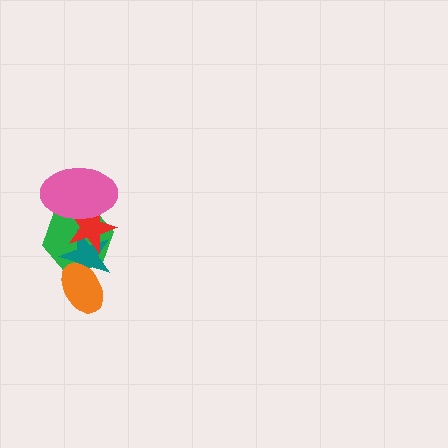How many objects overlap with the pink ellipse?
2 objects overlap with the pink ellipse.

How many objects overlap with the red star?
3 objects overlap with the red star.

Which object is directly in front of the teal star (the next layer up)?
The orange ellipse is directly in front of the teal star.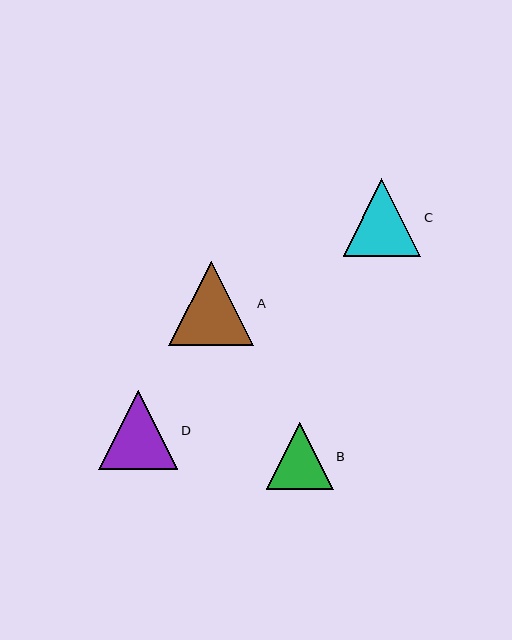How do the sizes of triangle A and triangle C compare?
Triangle A and triangle C are approximately the same size.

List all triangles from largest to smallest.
From largest to smallest: A, D, C, B.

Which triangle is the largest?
Triangle A is the largest with a size of approximately 85 pixels.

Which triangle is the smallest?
Triangle B is the smallest with a size of approximately 67 pixels.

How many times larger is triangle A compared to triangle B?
Triangle A is approximately 1.3 times the size of triangle B.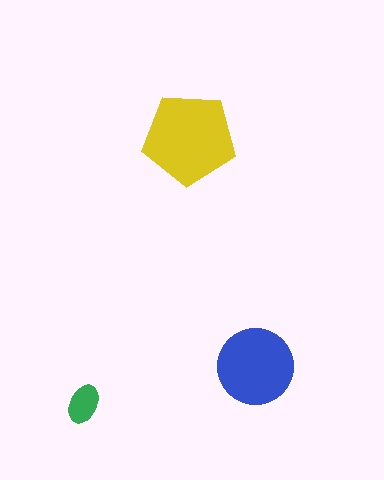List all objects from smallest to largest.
The green ellipse, the blue circle, the yellow pentagon.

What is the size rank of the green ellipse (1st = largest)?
3rd.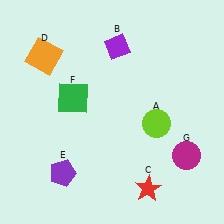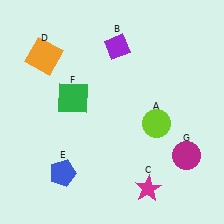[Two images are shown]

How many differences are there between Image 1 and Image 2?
There are 2 differences between the two images.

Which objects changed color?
C changed from red to magenta. E changed from purple to blue.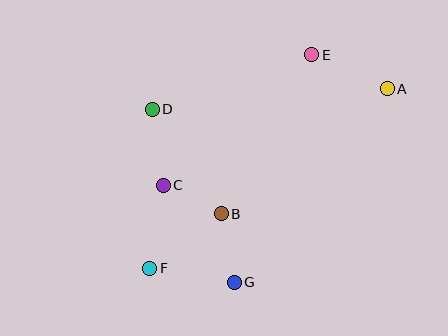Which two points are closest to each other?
Points B and C are closest to each other.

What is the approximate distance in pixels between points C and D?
The distance between C and D is approximately 77 pixels.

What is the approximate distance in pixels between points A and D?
The distance between A and D is approximately 236 pixels.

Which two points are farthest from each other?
Points A and F are farthest from each other.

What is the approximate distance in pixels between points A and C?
The distance between A and C is approximately 244 pixels.